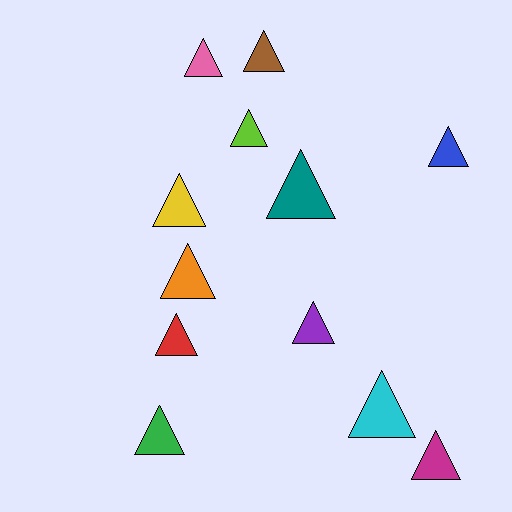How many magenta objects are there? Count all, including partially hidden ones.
There is 1 magenta object.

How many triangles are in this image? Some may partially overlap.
There are 12 triangles.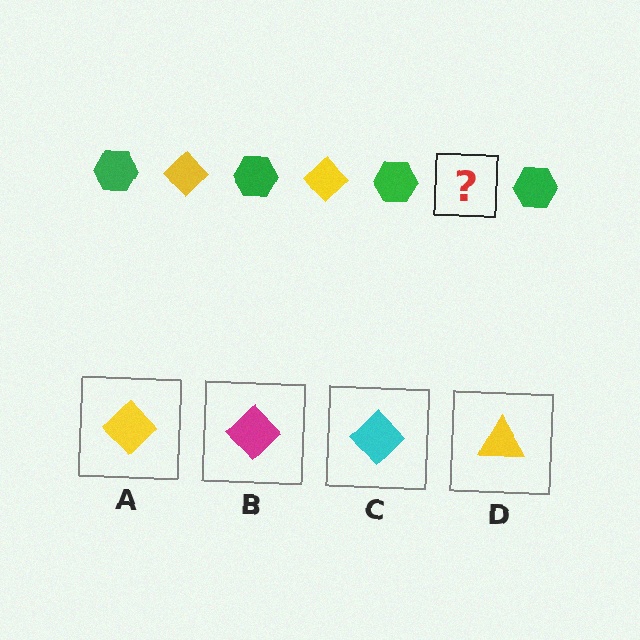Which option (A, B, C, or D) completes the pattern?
A.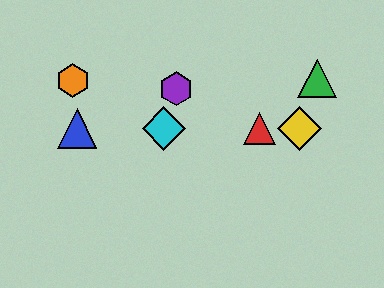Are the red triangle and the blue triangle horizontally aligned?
Yes, both are at y≈128.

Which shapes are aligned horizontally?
The red triangle, the blue triangle, the yellow diamond, the cyan diamond are aligned horizontally.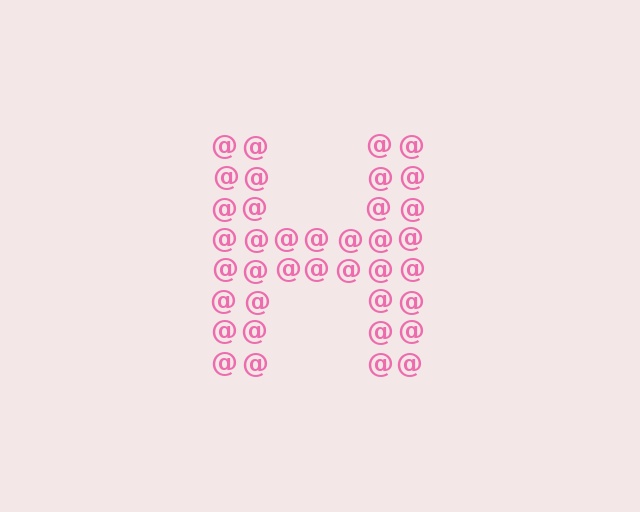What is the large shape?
The large shape is the letter H.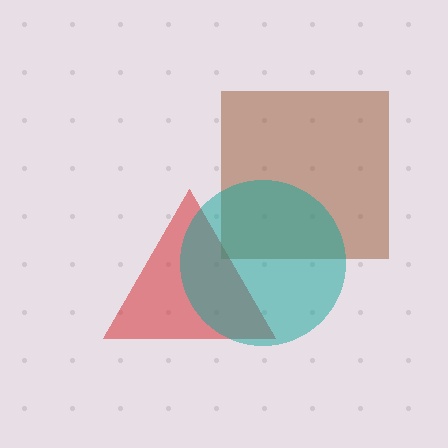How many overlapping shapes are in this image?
There are 3 overlapping shapes in the image.